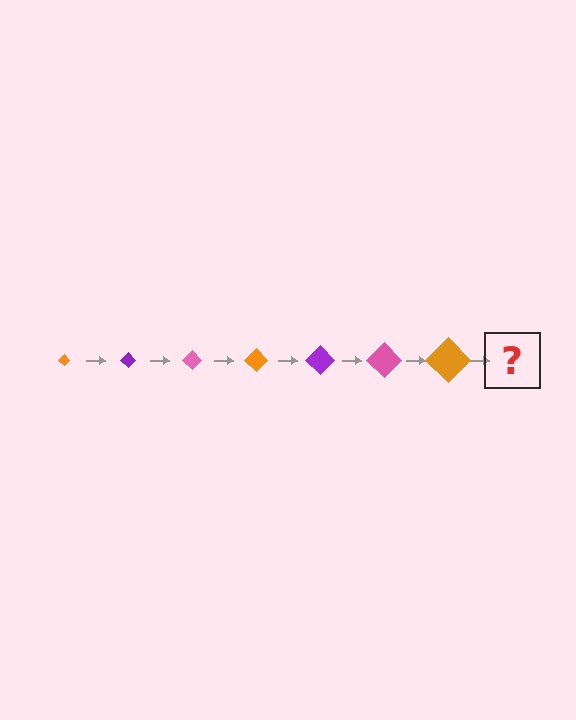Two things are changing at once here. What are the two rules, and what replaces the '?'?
The two rules are that the diamond grows larger each step and the color cycles through orange, purple, and pink. The '?' should be a purple diamond, larger than the previous one.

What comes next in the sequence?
The next element should be a purple diamond, larger than the previous one.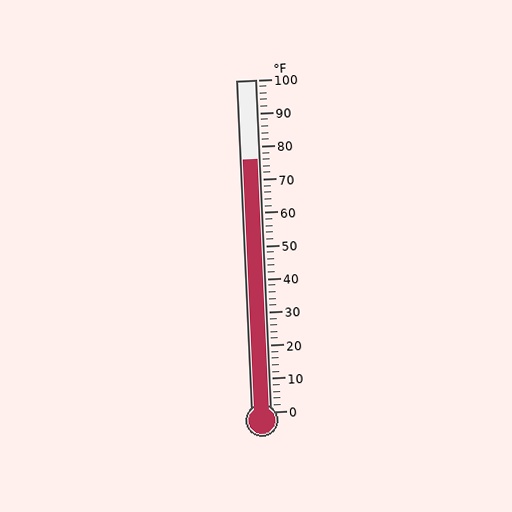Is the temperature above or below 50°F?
The temperature is above 50°F.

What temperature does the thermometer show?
The thermometer shows approximately 76°F.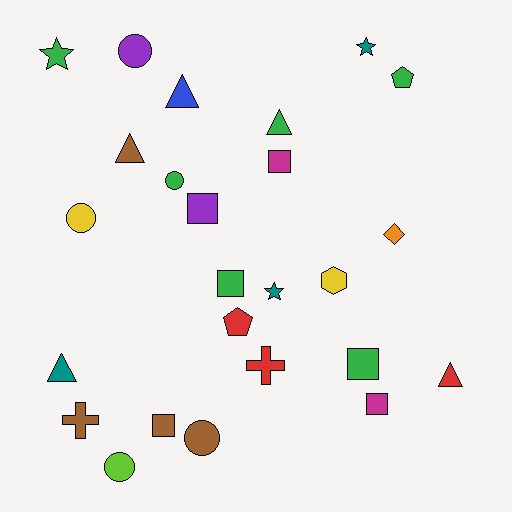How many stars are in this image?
There are 3 stars.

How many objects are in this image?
There are 25 objects.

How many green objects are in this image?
There are 6 green objects.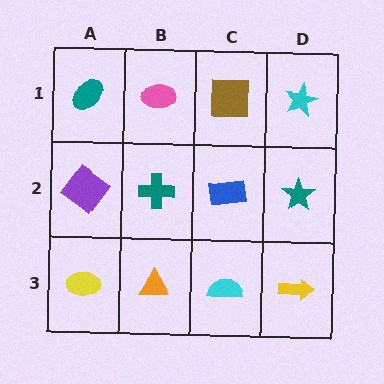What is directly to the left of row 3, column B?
A yellow ellipse.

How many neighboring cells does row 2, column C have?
4.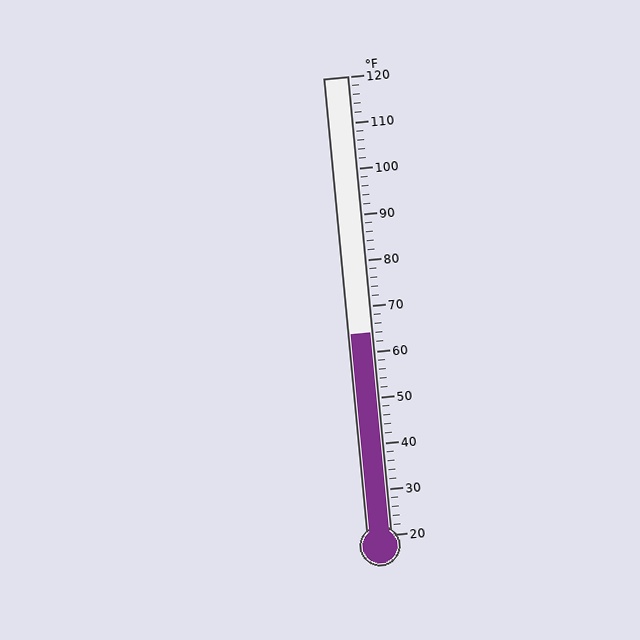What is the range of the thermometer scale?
The thermometer scale ranges from 20°F to 120°F.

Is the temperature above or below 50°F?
The temperature is above 50°F.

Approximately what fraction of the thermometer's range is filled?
The thermometer is filled to approximately 45% of its range.